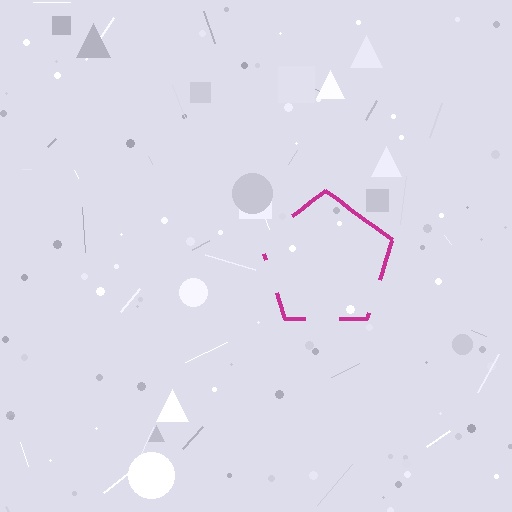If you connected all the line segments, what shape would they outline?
They would outline a pentagon.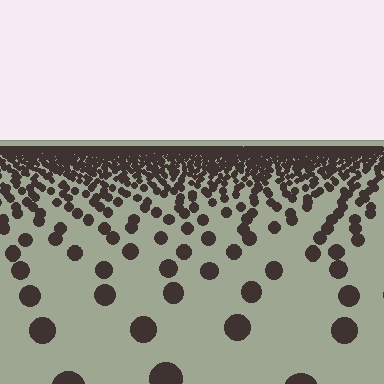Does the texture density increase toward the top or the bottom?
Density increases toward the top.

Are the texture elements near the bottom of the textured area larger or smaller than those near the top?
Larger. Near the bottom, elements are closer to the viewer and appear at a bigger on-screen size.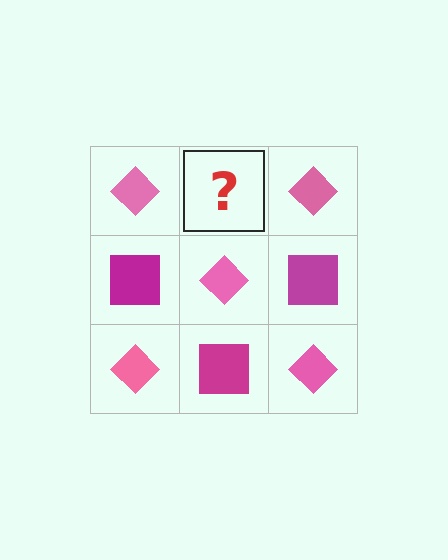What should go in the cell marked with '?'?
The missing cell should contain a magenta square.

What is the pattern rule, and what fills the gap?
The rule is that it alternates pink diamond and magenta square in a checkerboard pattern. The gap should be filled with a magenta square.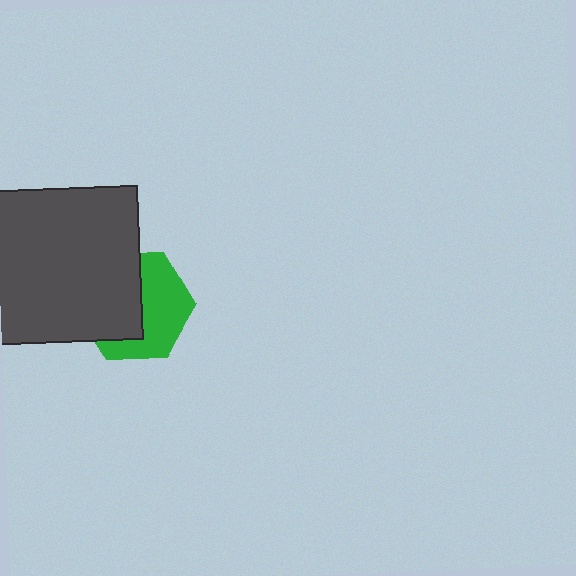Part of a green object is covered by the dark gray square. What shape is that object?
It is a hexagon.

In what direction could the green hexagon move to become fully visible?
The green hexagon could move right. That would shift it out from behind the dark gray square entirely.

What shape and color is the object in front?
The object in front is a dark gray square.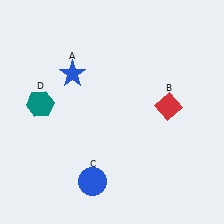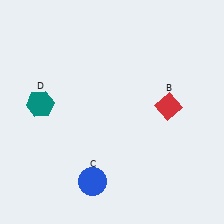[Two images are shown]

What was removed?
The blue star (A) was removed in Image 2.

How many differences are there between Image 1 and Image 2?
There is 1 difference between the two images.